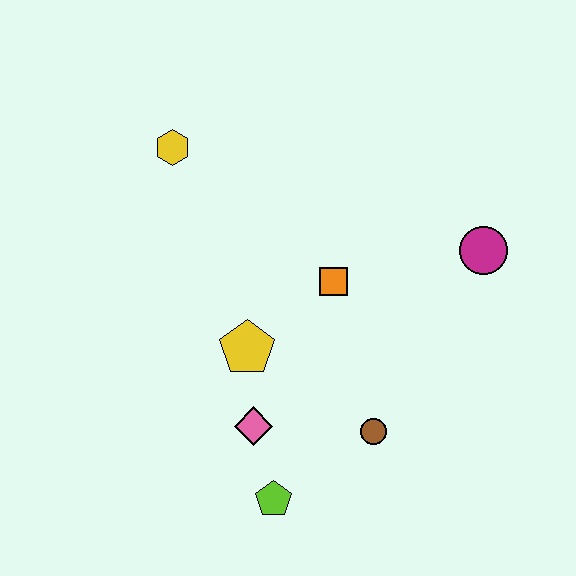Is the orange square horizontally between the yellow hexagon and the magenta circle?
Yes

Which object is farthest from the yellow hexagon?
The lime pentagon is farthest from the yellow hexagon.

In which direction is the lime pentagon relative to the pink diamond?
The lime pentagon is below the pink diamond.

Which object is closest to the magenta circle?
The orange square is closest to the magenta circle.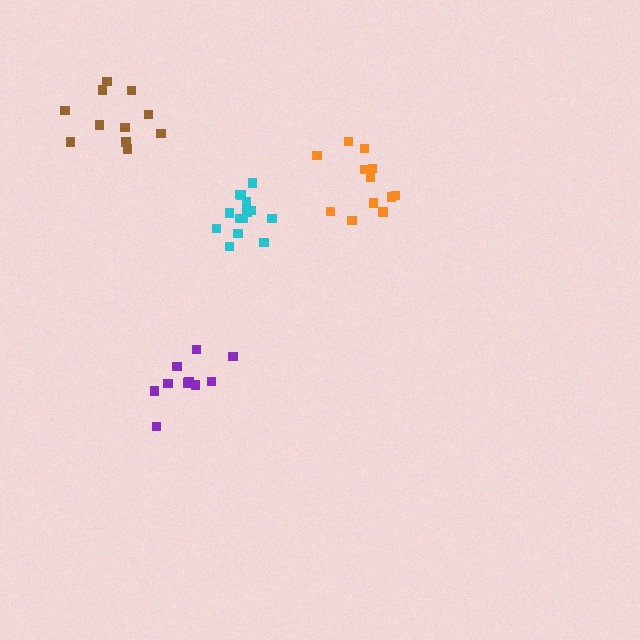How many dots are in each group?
Group 1: 15 dots, Group 2: 11 dots, Group 3: 12 dots, Group 4: 10 dots (48 total).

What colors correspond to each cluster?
The clusters are colored: cyan, brown, orange, purple.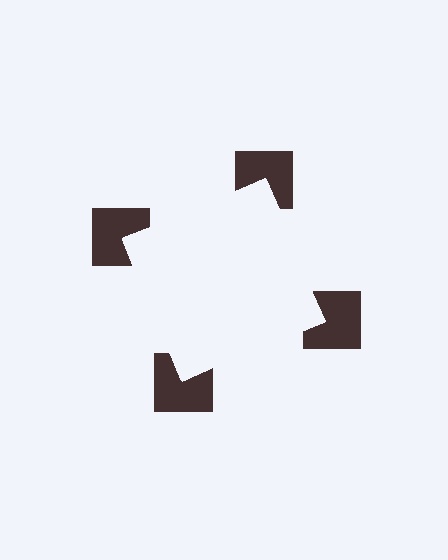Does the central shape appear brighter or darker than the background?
It typically appears slightly brighter than the background, even though no actual brightness change is drawn.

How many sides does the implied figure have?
4 sides.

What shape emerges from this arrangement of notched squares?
An illusory square — its edges are inferred from the aligned wedge cuts in the notched squares, not physically drawn.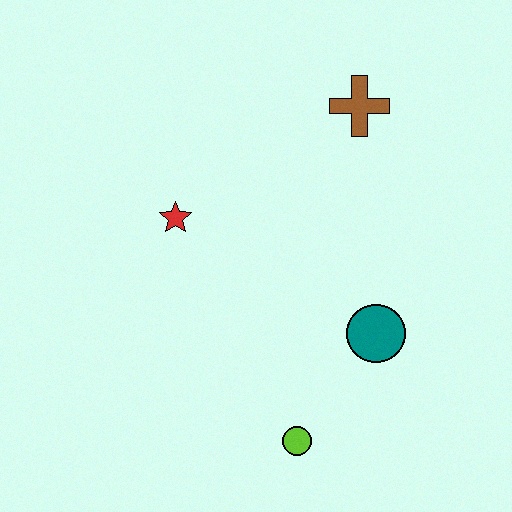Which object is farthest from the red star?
The lime circle is farthest from the red star.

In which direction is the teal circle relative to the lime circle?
The teal circle is above the lime circle.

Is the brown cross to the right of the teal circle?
No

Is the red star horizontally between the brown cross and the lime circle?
No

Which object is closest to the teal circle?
The lime circle is closest to the teal circle.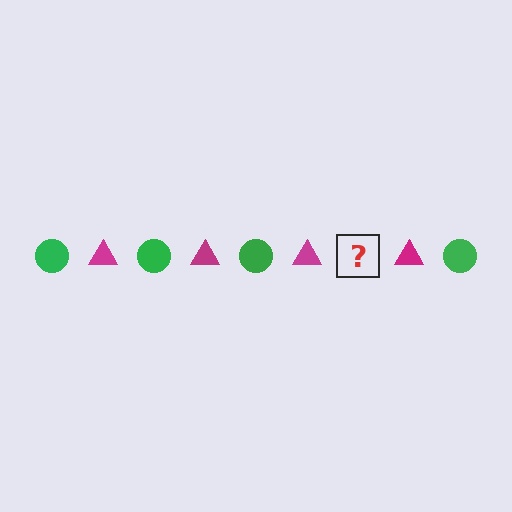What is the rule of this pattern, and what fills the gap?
The rule is that the pattern alternates between green circle and magenta triangle. The gap should be filled with a green circle.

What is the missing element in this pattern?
The missing element is a green circle.